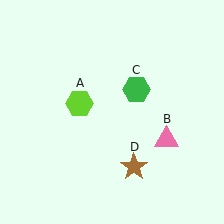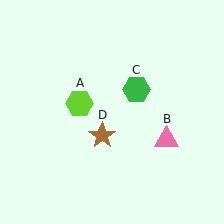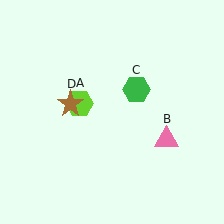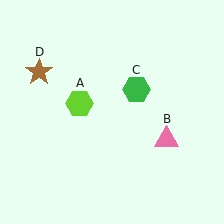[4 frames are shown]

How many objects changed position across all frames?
1 object changed position: brown star (object D).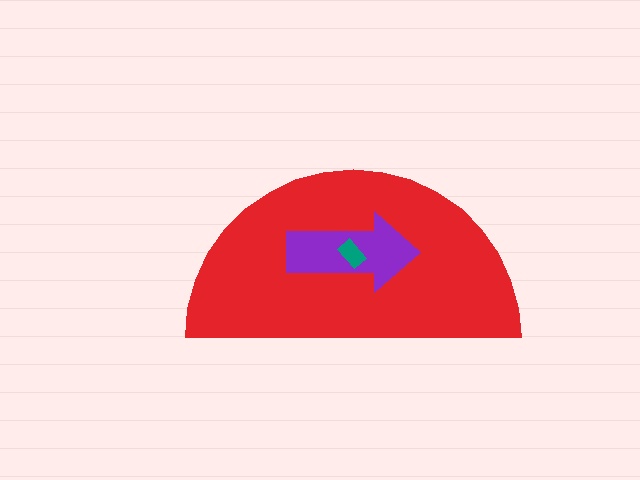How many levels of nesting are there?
3.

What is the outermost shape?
The red semicircle.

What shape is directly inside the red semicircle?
The purple arrow.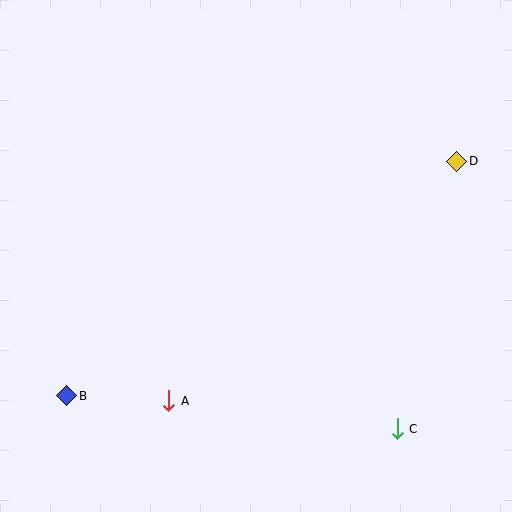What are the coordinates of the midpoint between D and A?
The midpoint between D and A is at (313, 281).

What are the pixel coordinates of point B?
Point B is at (67, 396).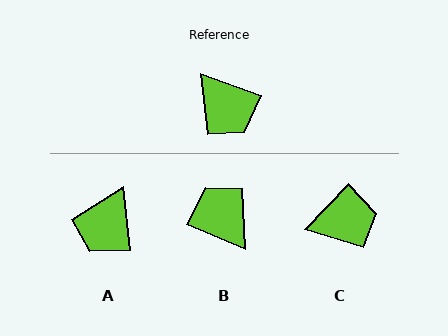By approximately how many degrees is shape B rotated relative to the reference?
Approximately 177 degrees counter-clockwise.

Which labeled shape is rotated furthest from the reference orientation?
B, about 177 degrees away.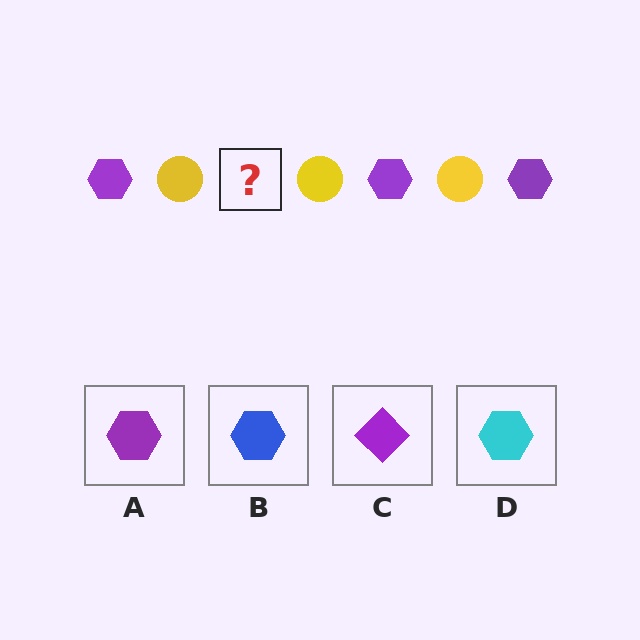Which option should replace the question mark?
Option A.